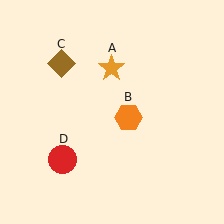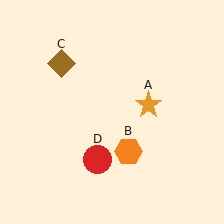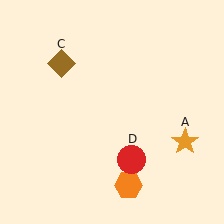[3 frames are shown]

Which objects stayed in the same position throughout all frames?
Brown diamond (object C) remained stationary.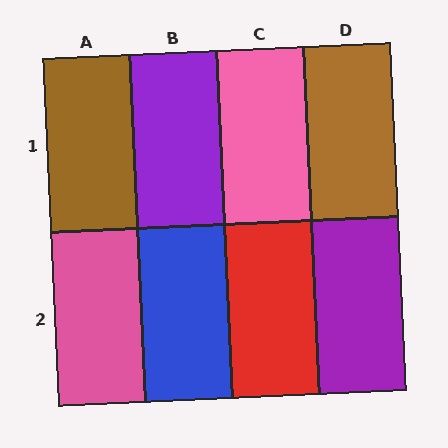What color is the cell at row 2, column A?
Pink.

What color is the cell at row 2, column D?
Purple.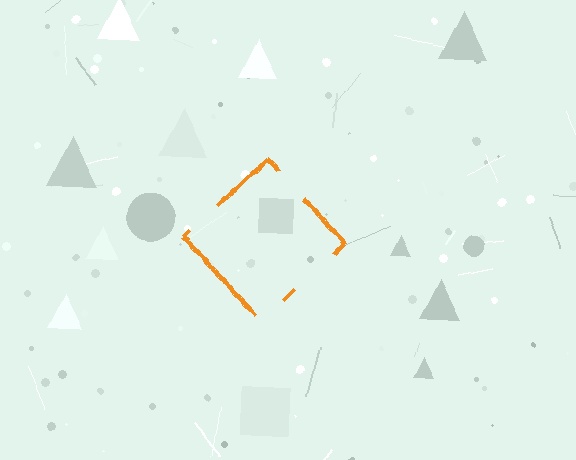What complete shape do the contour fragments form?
The contour fragments form a diamond.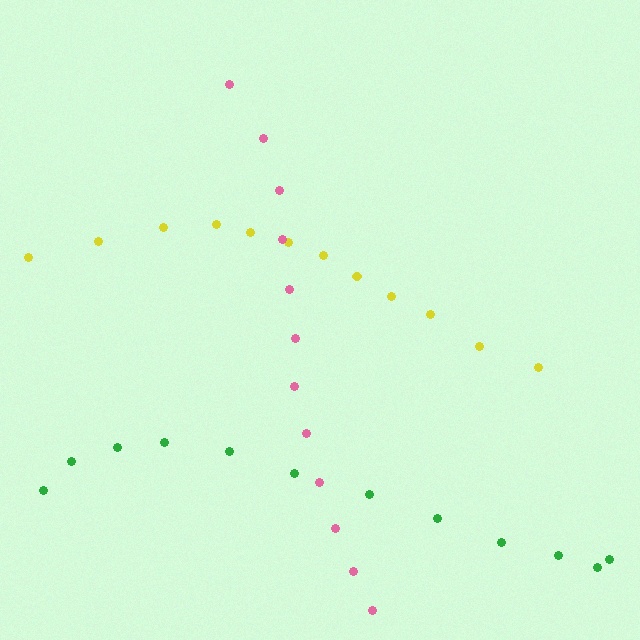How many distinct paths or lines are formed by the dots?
There are 3 distinct paths.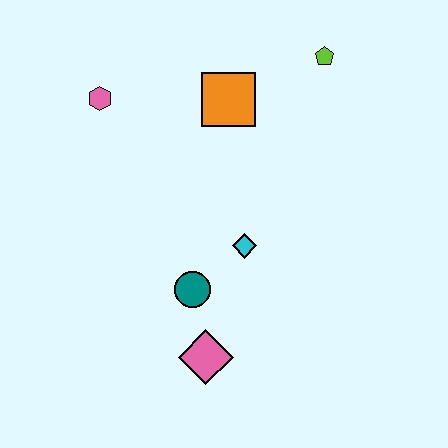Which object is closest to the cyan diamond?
The teal circle is closest to the cyan diamond.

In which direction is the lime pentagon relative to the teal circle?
The lime pentagon is above the teal circle.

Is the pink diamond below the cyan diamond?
Yes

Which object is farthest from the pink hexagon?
The pink diamond is farthest from the pink hexagon.